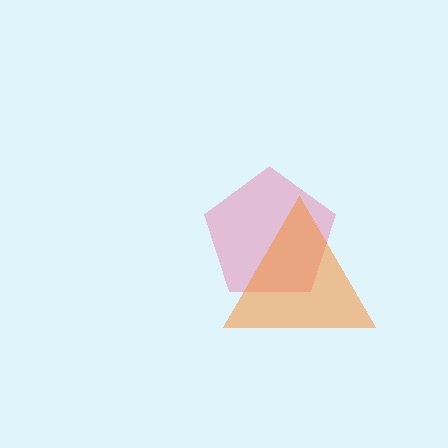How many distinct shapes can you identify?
There are 2 distinct shapes: a pink pentagon, an orange triangle.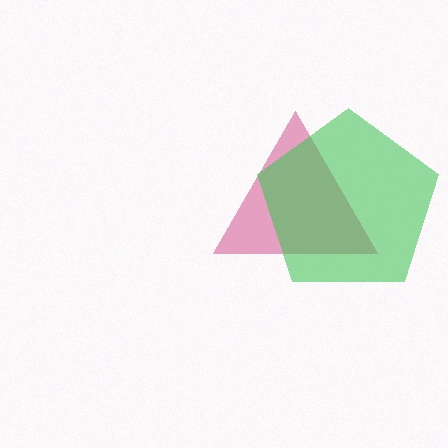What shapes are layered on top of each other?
The layered shapes are: a pink triangle, a green pentagon.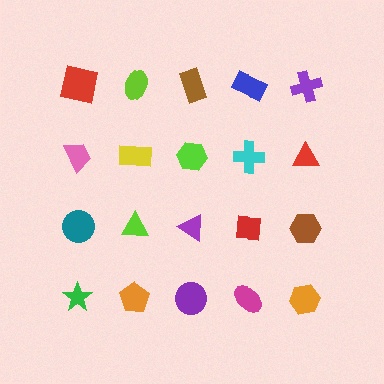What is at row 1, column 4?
A blue rectangle.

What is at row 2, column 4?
A cyan cross.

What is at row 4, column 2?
An orange pentagon.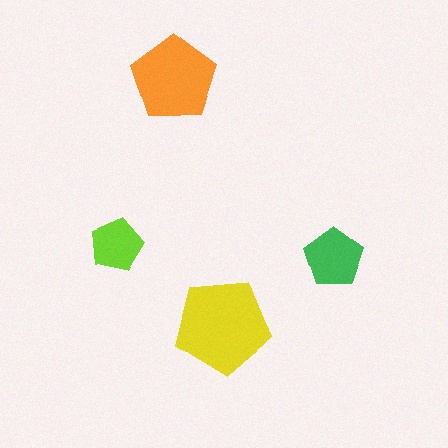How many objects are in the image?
There are 4 objects in the image.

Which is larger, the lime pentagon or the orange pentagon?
The orange one.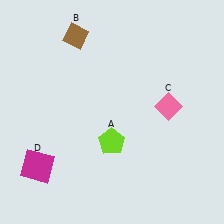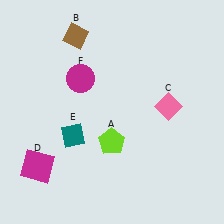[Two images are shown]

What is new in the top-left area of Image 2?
A magenta circle (F) was added in the top-left area of Image 2.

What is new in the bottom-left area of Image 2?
A teal diamond (E) was added in the bottom-left area of Image 2.